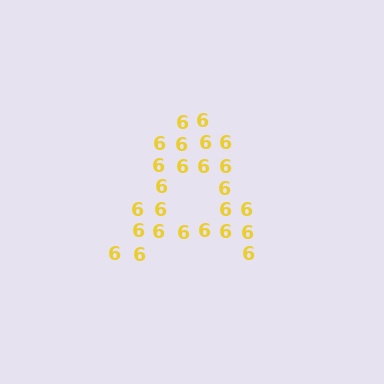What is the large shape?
The large shape is the letter A.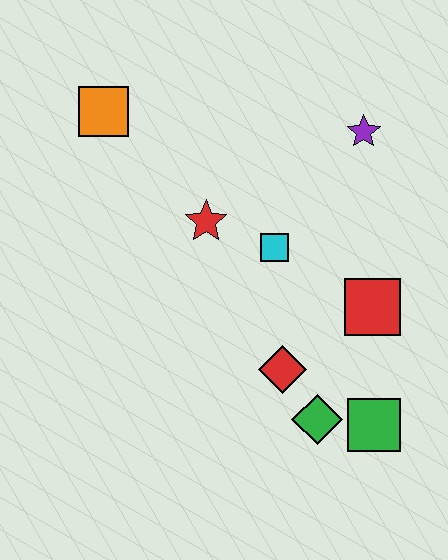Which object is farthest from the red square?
The orange square is farthest from the red square.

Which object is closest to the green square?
The green diamond is closest to the green square.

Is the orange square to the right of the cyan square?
No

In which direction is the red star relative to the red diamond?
The red star is above the red diamond.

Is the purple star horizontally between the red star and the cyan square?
No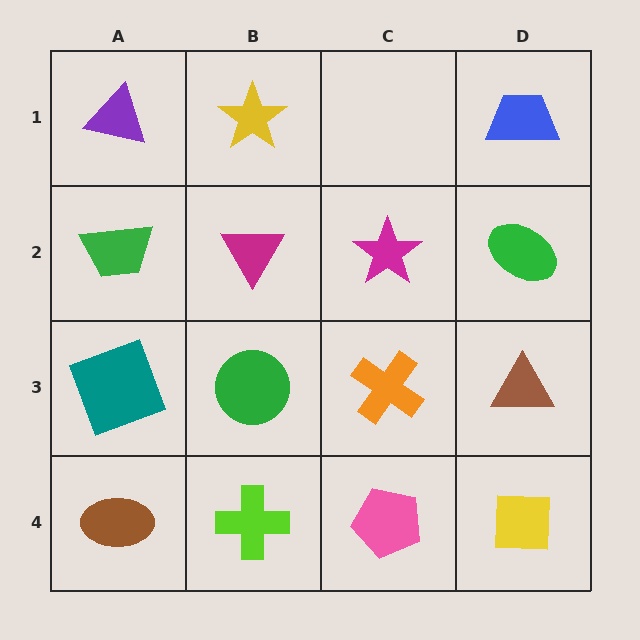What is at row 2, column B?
A magenta triangle.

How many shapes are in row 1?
3 shapes.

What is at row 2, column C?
A magenta star.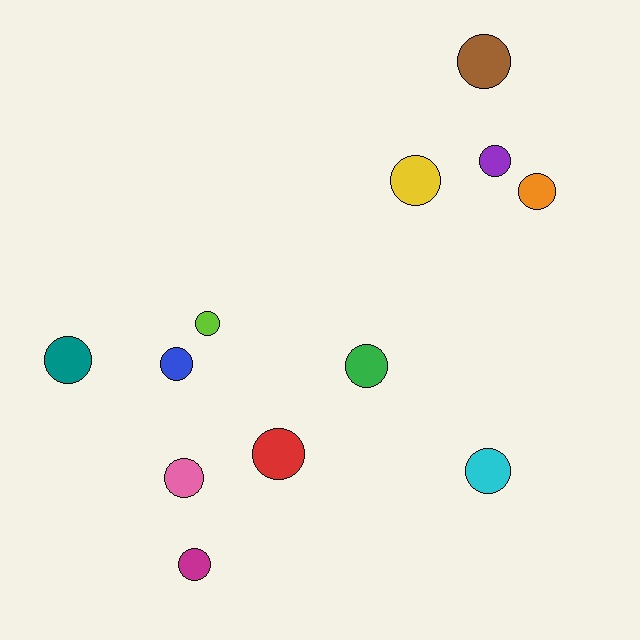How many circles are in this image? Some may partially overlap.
There are 12 circles.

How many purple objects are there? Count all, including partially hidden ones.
There is 1 purple object.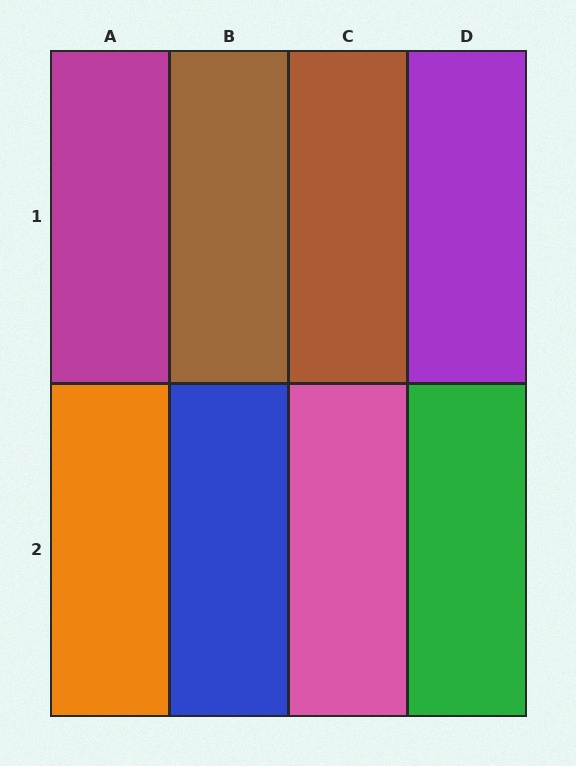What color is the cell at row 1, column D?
Purple.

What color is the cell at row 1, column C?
Brown.